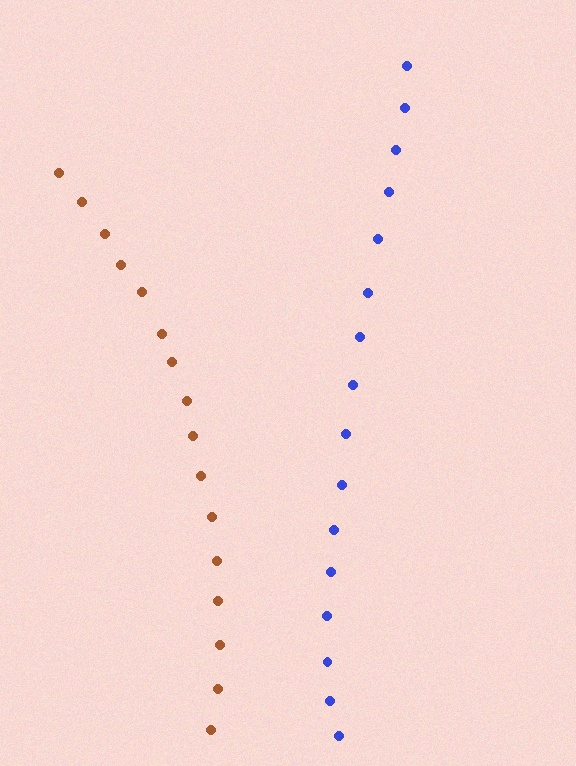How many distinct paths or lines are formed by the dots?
There are 2 distinct paths.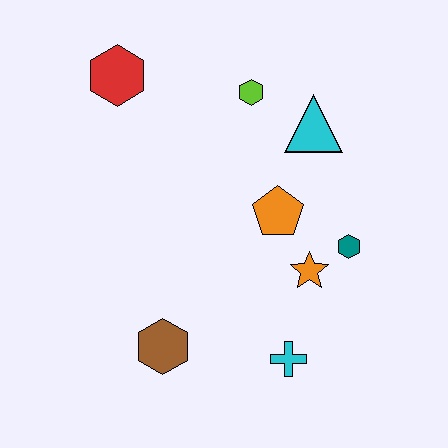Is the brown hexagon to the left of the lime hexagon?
Yes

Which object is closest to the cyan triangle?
The lime hexagon is closest to the cyan triangle.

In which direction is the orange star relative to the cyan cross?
The orange star is above the cyan cross.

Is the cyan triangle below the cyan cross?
No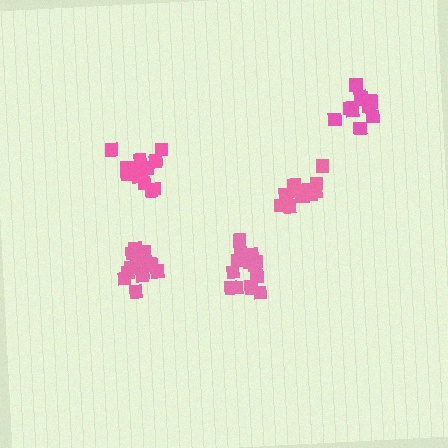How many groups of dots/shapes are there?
There are 5 groups.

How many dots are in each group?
Group 1: 16 dots, Group 2: 17 dots, Group 3: 15 dots, Group 4: 15 dots, Group 5: 12 dots (75 total).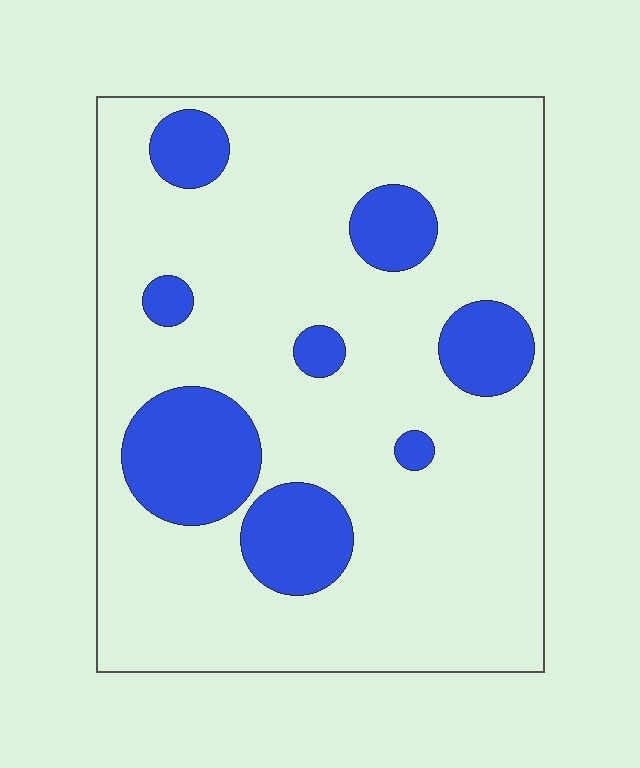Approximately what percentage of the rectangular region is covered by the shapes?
Approximately 20%.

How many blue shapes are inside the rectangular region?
8.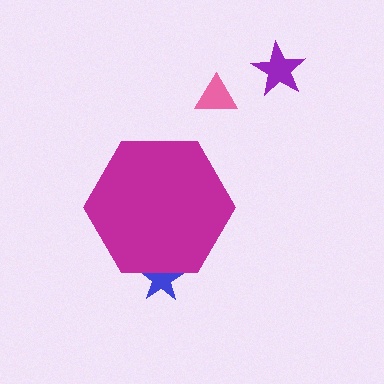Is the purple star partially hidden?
No, the purple star is fully visible.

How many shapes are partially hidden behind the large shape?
1 shape is partially hidden.